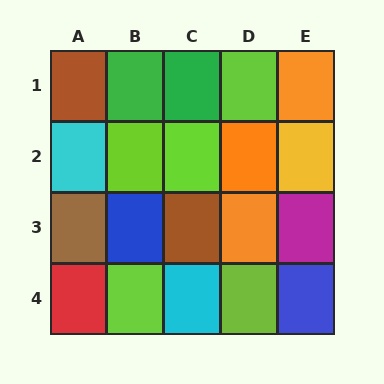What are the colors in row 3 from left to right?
Brown, blue, brown, orange, magenta.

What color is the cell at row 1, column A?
Brown.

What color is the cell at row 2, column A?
Cyan.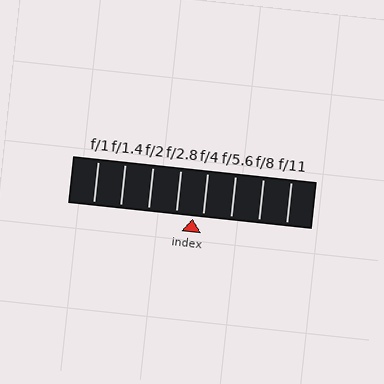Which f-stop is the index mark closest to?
The index mark is closest to f/4.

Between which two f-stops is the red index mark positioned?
The index mark is between f/2.8 and f/4.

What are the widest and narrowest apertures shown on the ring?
The widest aperture shown is f/1 and the narrowest is f/11.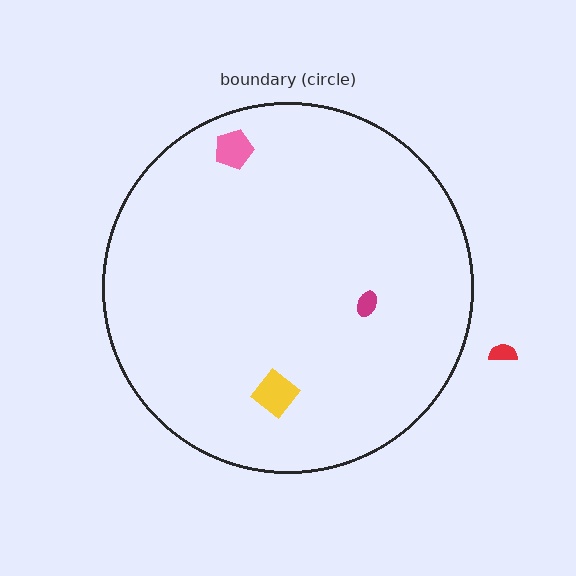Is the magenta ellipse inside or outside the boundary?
Inside.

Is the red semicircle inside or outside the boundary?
Outside.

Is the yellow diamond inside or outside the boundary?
Inside.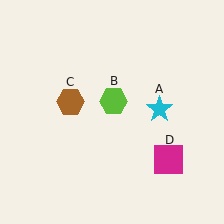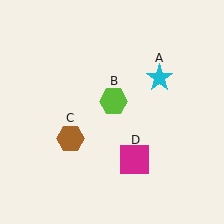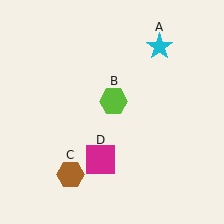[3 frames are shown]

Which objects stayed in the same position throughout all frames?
Lime hexagon (object B) remained stationary.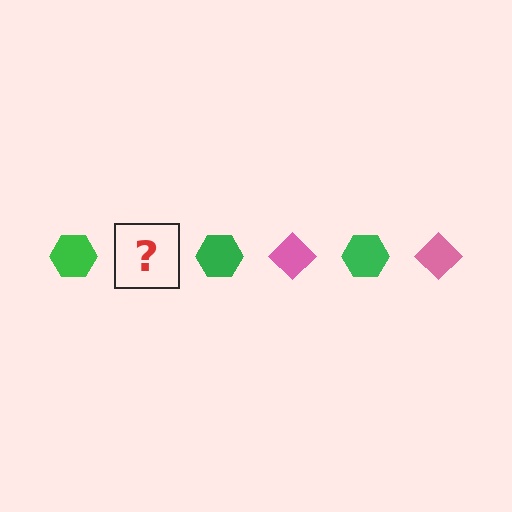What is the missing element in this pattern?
The missing element is a pink diamond.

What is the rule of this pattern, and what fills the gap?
The rule is that the pattern alternates between green hexagon and pink diamond. The gap should be filled with a pink diamond.